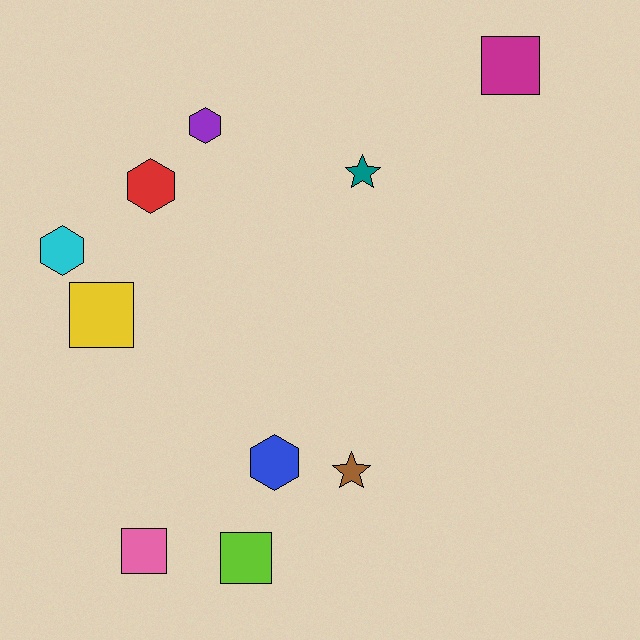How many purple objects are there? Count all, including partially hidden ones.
There is 1 purple object.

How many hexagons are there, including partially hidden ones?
There are 4 hexagons.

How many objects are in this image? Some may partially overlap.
There are 10 objects.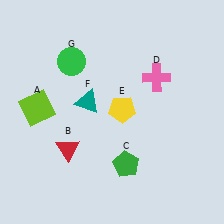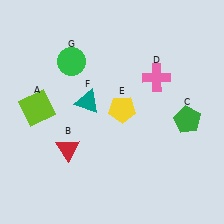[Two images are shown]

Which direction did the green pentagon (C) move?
The green pentagon (C) moved right.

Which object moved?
The green pentagon (C) moved right.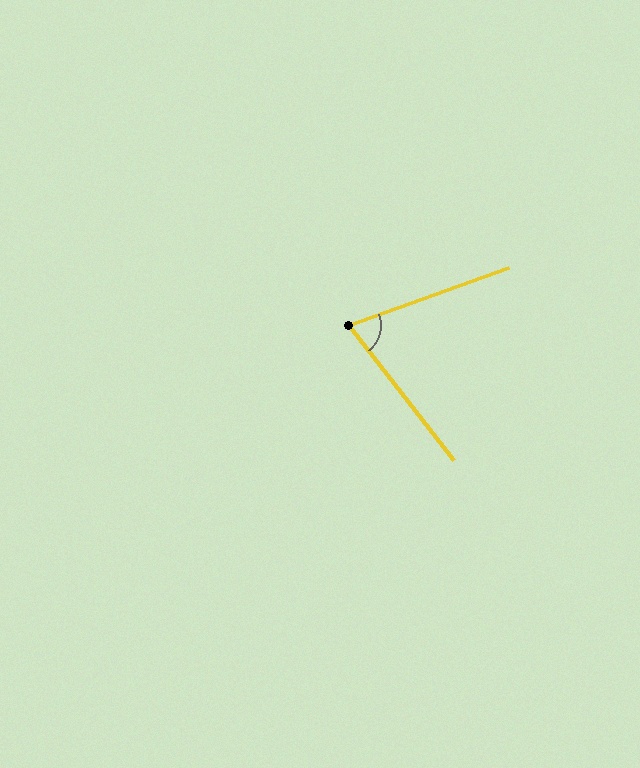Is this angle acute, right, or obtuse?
It is acute.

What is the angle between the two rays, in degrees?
Approximately 72 degrees.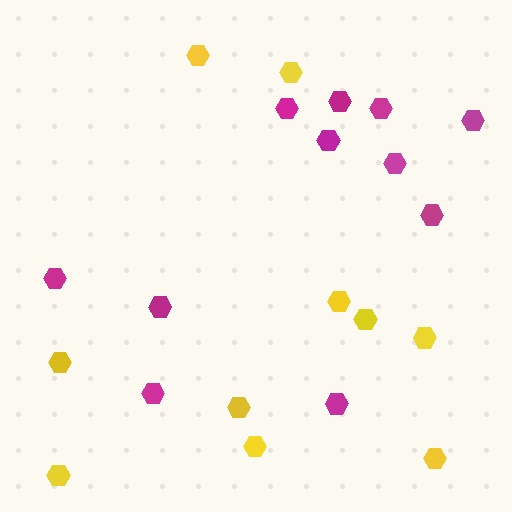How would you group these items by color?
There are 2 groups: one group of yellow hexagons (10) and one group of magenta hexagons (11).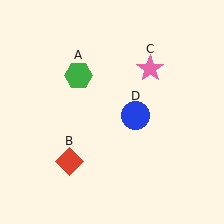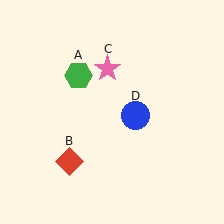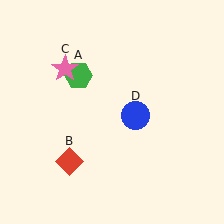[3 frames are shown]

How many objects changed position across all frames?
1 object changed position: pink star (object C).